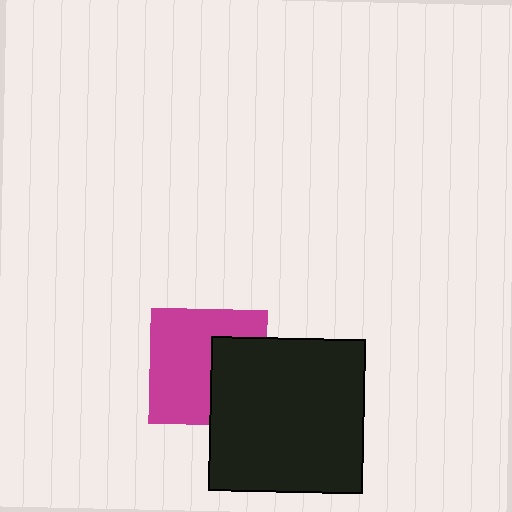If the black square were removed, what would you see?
You would see the complete magenta square.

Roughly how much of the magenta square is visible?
About half of it is visible (roughly 64%).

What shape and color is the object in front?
The object in front is a black square.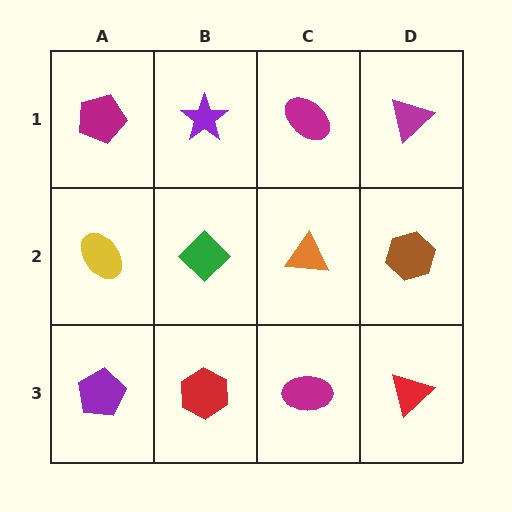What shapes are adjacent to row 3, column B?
A green diamond (row 2, column B), a purple pentagon (row 3, column A), a magenta ellipse (row 3, column C).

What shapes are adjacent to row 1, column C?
An orange triangle (row 2, column C), a purple star (row 1, column B), a magenta triangle (row 1, column D).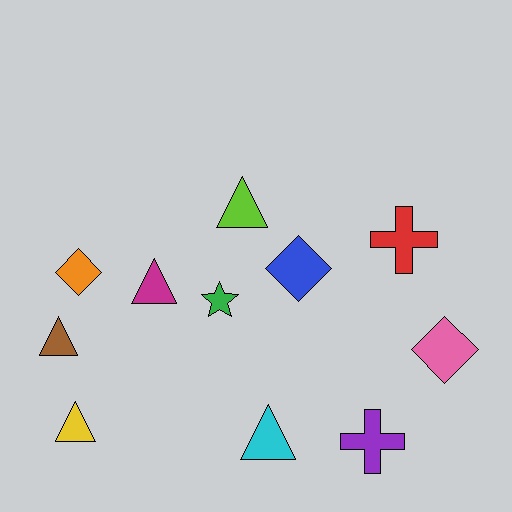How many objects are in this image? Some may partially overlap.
There are 11 objects.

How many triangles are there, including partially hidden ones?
There are 5 triangles.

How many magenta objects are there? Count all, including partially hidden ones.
There is 1 magenta object.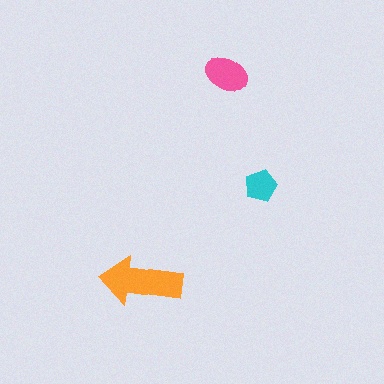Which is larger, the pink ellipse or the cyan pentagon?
The pink ellipse.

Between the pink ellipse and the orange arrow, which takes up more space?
The orange arrow.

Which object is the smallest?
The cyan pentagon.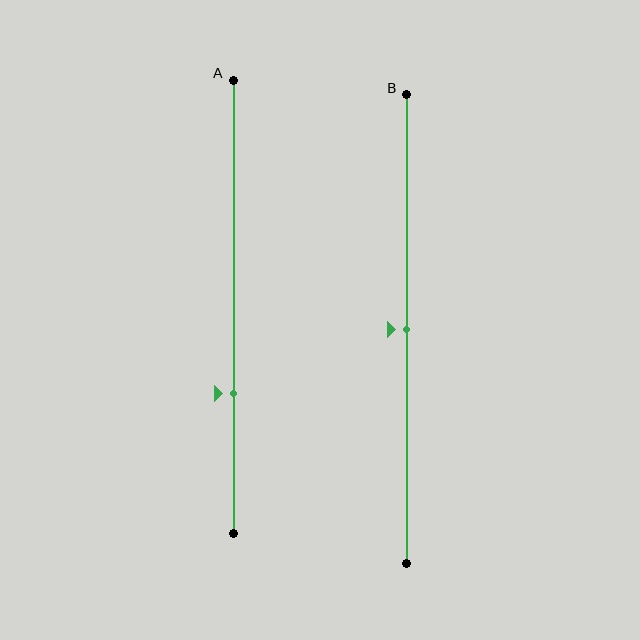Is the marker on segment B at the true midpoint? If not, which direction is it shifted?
Yes, the marker on segment B is at the true midpoint.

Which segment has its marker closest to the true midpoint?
Segment B has its marker closest to the true midpoint.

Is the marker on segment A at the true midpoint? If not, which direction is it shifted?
No, the marker on segment A is shifted downward by about 19% of the segment length.